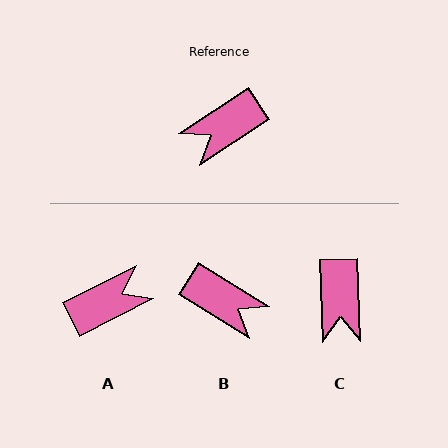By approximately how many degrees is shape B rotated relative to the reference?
Approximately 115 degrees counter-clockwise.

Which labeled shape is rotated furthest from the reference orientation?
A, about 173 degrees away.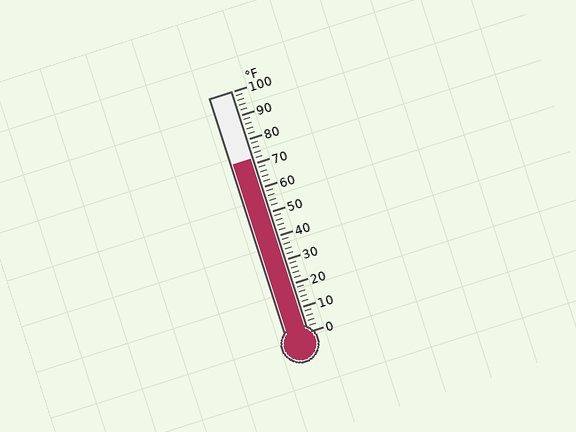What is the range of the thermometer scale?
The thermometer scale ranges from 0°F to 100°F.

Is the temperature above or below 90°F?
The temperature is below 90°F.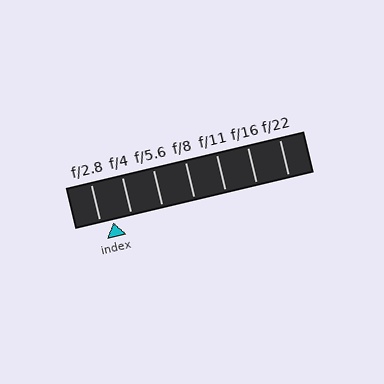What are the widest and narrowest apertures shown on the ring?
The widest aperture shown is f/2.8 and the narrowest is f/22.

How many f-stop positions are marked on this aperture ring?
There are 7 f-stop positions marked.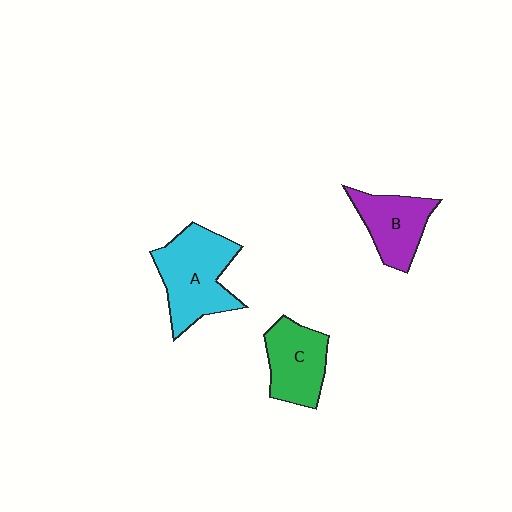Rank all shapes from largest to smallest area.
From largest to smallest: A (cyan), C (green), B (purple).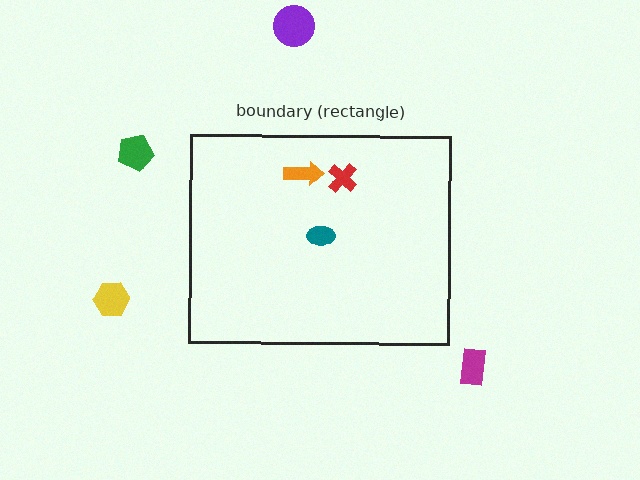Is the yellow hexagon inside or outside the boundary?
Outside.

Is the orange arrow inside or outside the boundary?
Inside.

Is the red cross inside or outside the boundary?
Inside.